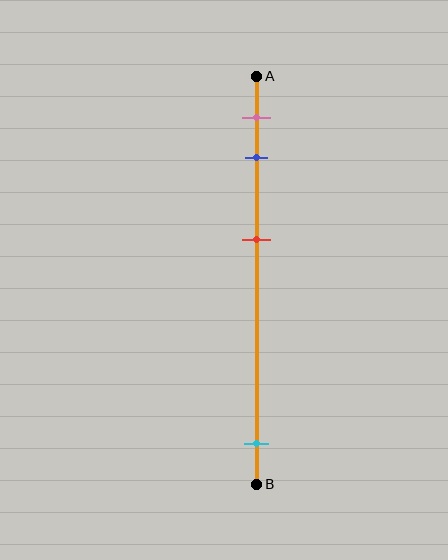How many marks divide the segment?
There are 4 marks dividing the segment.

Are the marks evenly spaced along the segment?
No, the marks are not evenly spaced.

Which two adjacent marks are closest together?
The pink and blue marks are the closest adjacent pair.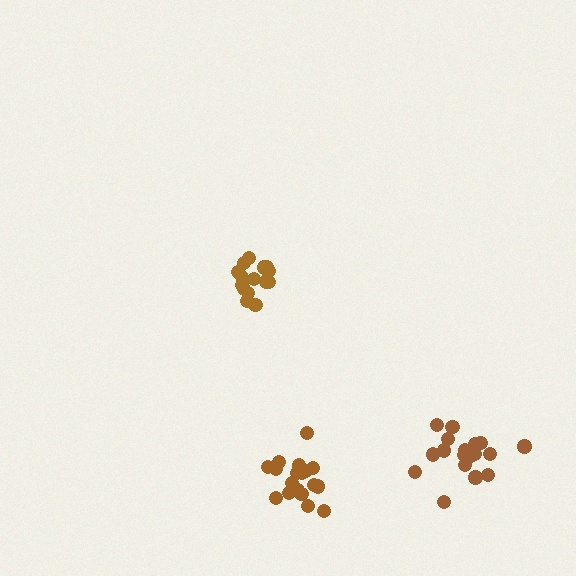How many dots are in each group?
Group 1: 18 dots, Group 2: 16 dots, Group 3: 19 dots (53 total).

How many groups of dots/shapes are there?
There are 3 groups.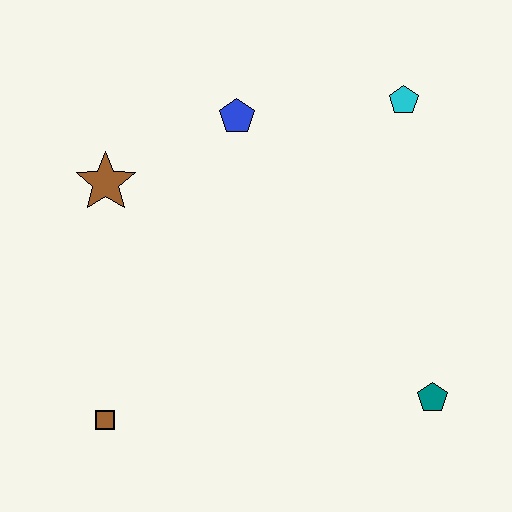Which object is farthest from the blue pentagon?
The teal pentagon is farthest from the blue pentagon.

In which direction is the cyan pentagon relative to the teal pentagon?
The cyan pentagon is above the teal pentagon.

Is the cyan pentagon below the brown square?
No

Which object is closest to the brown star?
The blue pentagon is closest to the brown star.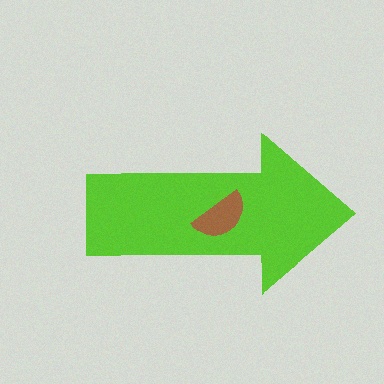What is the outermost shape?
The lime arrow.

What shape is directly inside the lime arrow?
The brown semicircle.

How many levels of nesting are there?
2.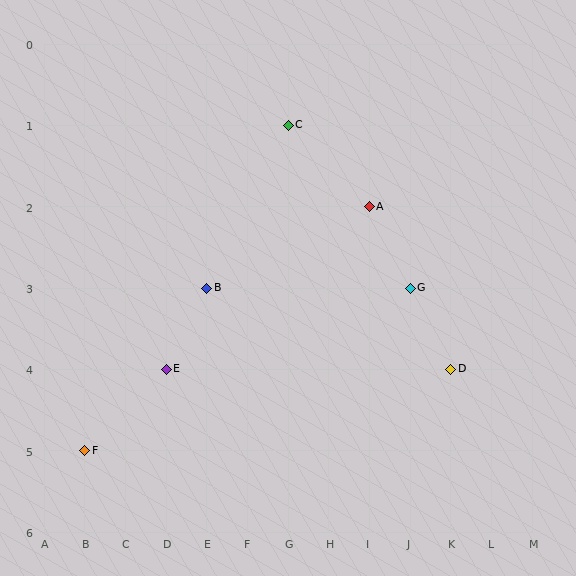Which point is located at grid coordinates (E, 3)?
Point B is at (E, 3).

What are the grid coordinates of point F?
Point F is at grid coordinates (B, 5).